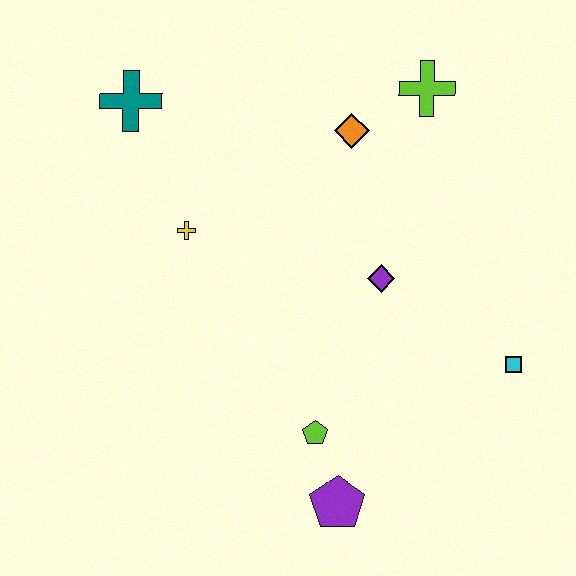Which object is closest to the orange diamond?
The lime cross is closest to the orange diamond.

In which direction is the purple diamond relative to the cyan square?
The purple diamond is to the left of the cyan square.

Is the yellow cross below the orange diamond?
Yes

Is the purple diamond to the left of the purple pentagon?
No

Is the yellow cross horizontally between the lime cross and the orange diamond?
No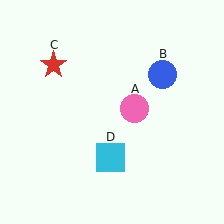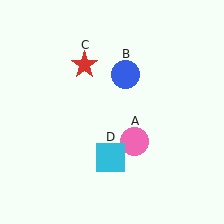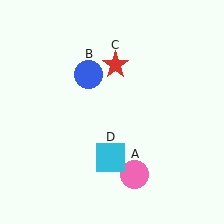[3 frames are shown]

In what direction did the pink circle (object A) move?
The pink circle (object A) moved down.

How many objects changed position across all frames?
3 objects changed position: pink circle (object A), blue circle (object B), red star (object C).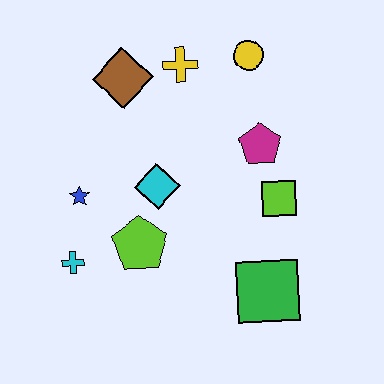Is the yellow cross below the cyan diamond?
No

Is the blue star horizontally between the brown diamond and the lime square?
No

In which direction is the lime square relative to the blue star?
The lime square is to the right of the blue star.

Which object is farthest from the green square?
The brown diamond is farthest from the green square.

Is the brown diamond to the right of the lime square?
No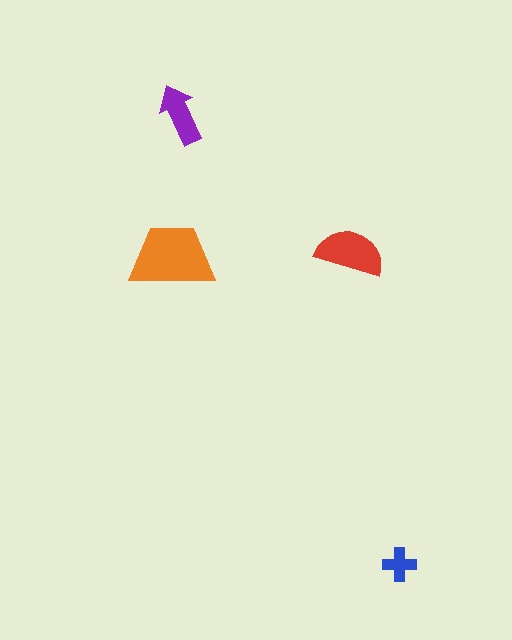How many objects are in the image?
There are 4 objects in the image.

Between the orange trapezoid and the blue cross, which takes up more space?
The orange trapezoid.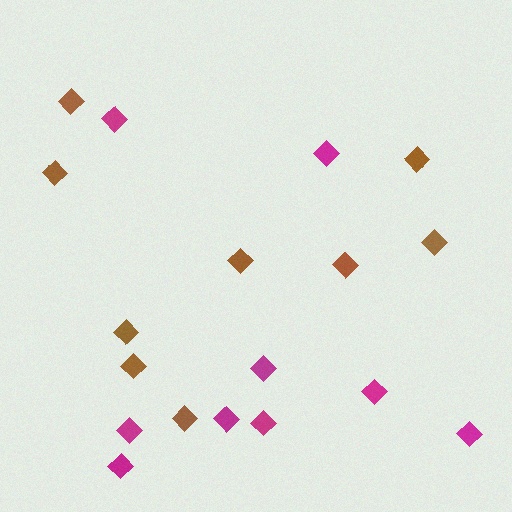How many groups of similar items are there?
There are 2 groups: one group of magenta diamonds (9) and one group of brown diamonds (9).